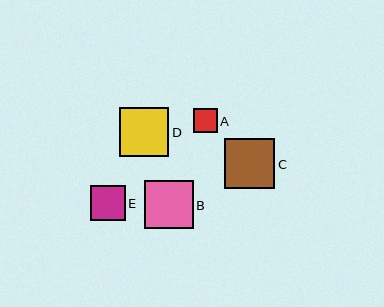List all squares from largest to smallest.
From largest to smallest: C, D, B, E, A.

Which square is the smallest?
Square A is the smallest with a size of approximately 24 pixels.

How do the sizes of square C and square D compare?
Square C and square D are approximately the same size.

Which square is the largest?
Square C is the largest with a size of approximately 51 pixels.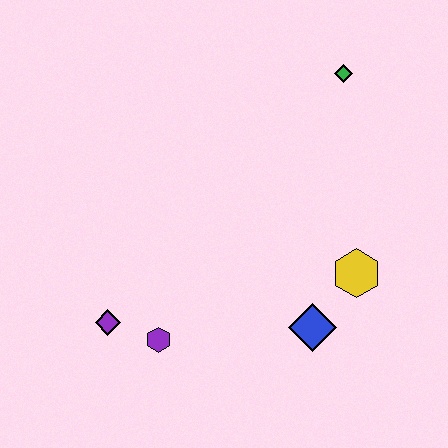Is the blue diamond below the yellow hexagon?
Yes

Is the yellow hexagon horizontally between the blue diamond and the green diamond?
No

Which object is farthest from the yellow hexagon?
The purple diamond is farthest from the yellow hexagon.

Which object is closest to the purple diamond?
The purple hexagon is closest to the purple diamond.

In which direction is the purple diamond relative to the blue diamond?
The purple diamond is to the left of the blue diamond.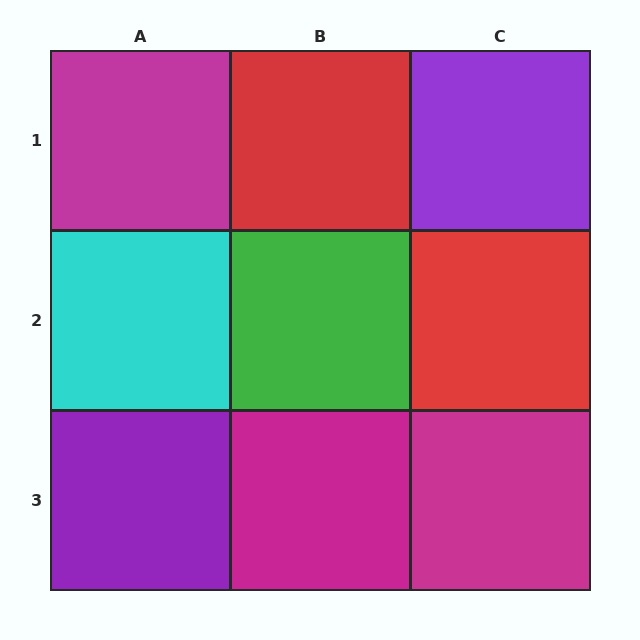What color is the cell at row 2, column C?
Red.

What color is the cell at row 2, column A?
Cyan.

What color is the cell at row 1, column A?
Magenta.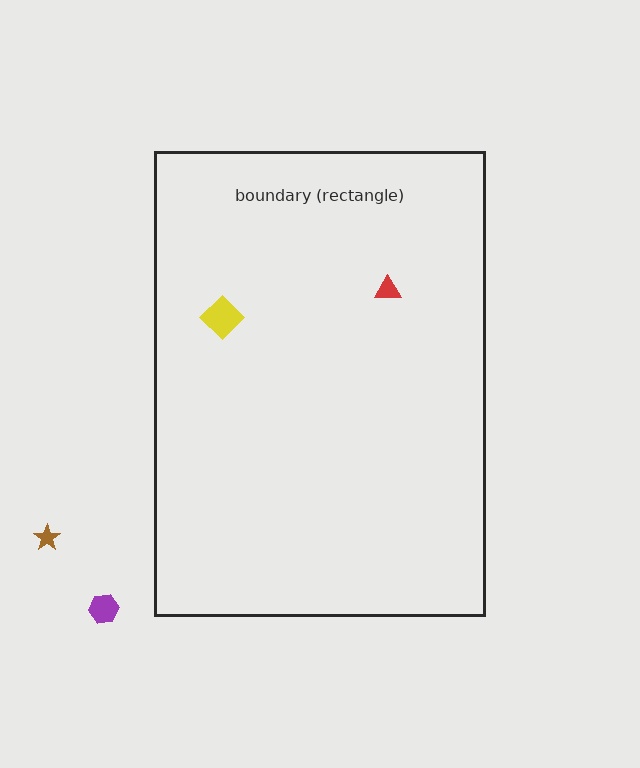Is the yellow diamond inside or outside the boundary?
Inside.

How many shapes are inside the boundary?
2 inside, 2 outside.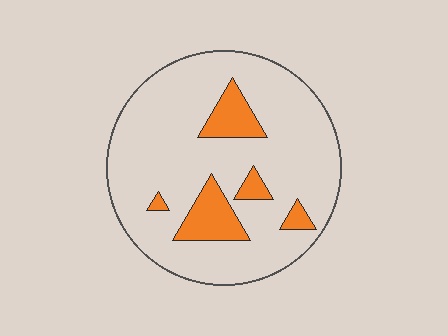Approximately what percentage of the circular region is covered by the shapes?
Approximately 15%.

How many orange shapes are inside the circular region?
5.